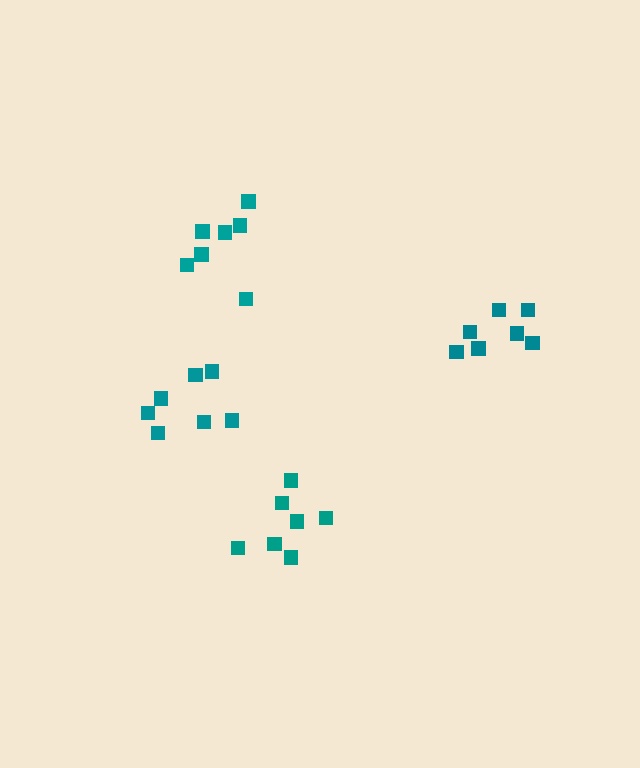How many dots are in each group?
Group 1: 7 dots, Group 2: 7 dots, Group 3: 7 dots, Group 4: 7 dots (28 total).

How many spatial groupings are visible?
There are 4 spatial groupings.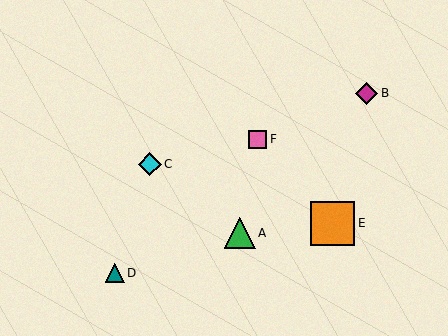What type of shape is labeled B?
Shape B is a magenta diamond.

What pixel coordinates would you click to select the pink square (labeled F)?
Click at (258, 139) to select the pink square F.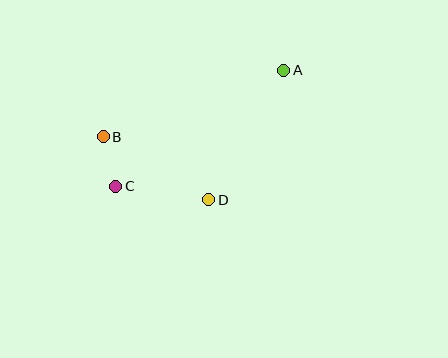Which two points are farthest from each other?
Points A and C are farthest from each other.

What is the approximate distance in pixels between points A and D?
The distance between A and D is approximately 150 pixels.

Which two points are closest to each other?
Points B and C are closest to each other.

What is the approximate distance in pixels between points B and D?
The distance between B and D is approximately 123 pixels.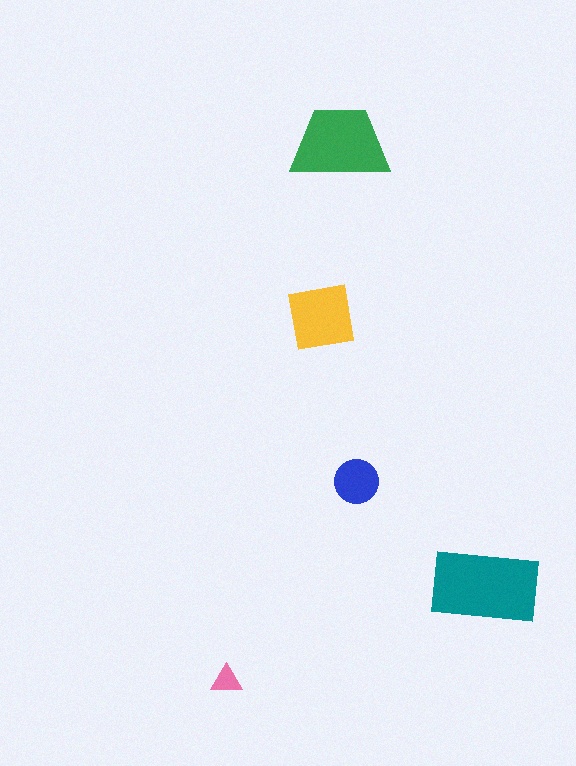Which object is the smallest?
The pink triangle.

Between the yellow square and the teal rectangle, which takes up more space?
The teal rectangle.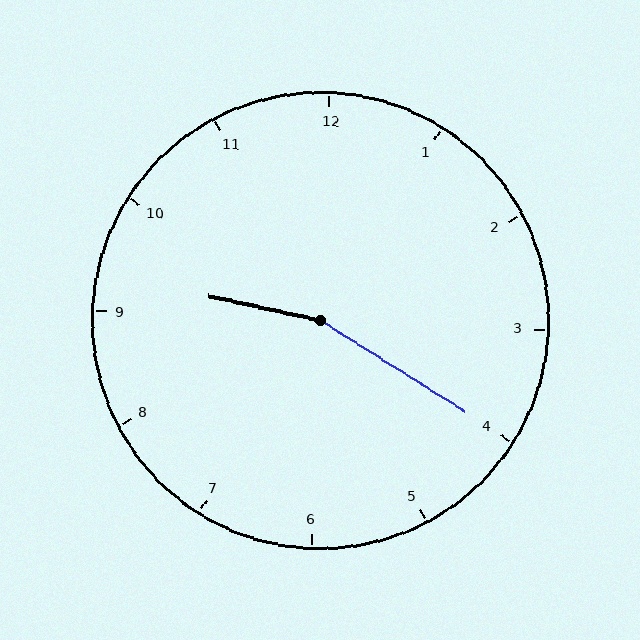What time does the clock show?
9:20.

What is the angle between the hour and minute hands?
Approximately 160 degrees.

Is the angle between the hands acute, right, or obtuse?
It is obtuse.